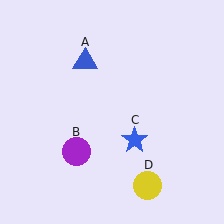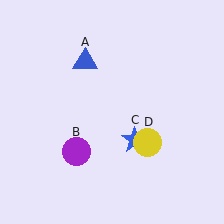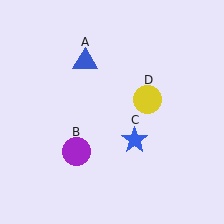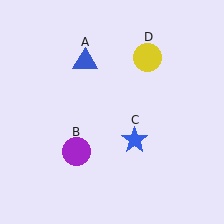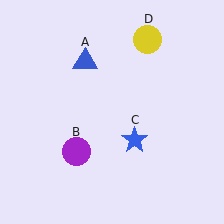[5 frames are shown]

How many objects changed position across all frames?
1 object changed position: yellow circle (object D).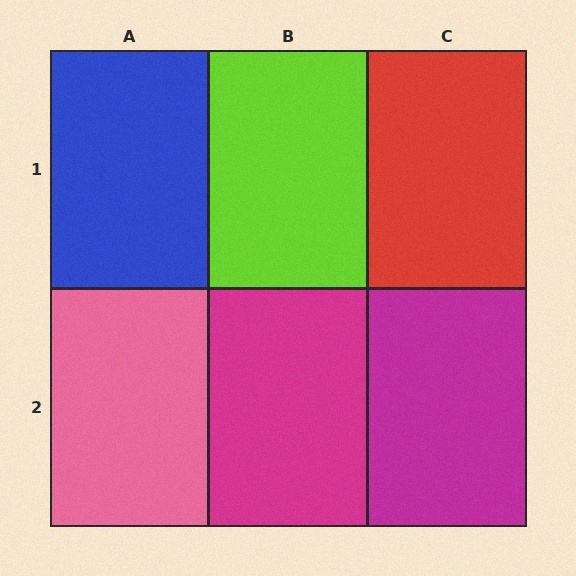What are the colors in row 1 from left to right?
Blue, lime, red.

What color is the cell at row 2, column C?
Magenta.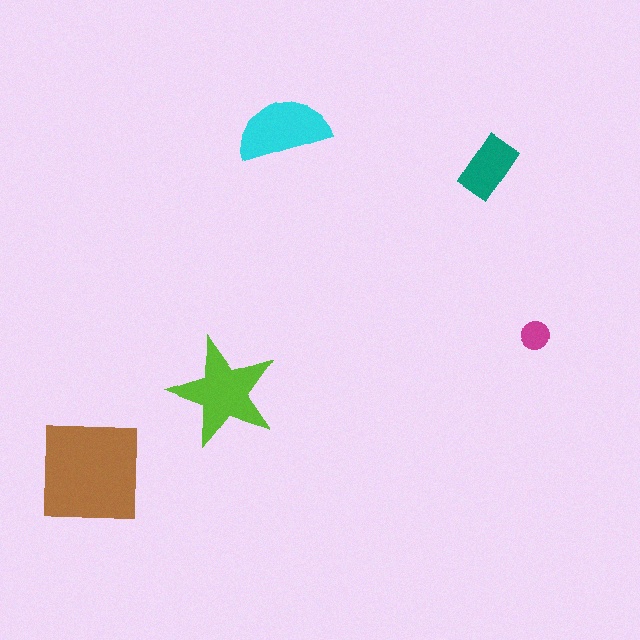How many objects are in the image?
There are 5 objects in the image.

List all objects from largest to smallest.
The brown square, the lime star, the cyan semicircle, the teal rectangle, the magenta circle.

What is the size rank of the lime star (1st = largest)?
2nd.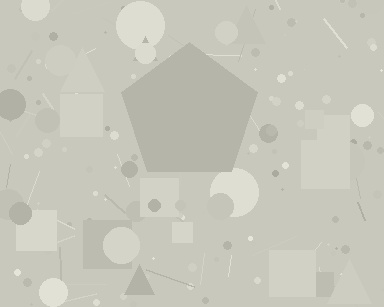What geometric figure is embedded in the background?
A pentagon is embedded in the background.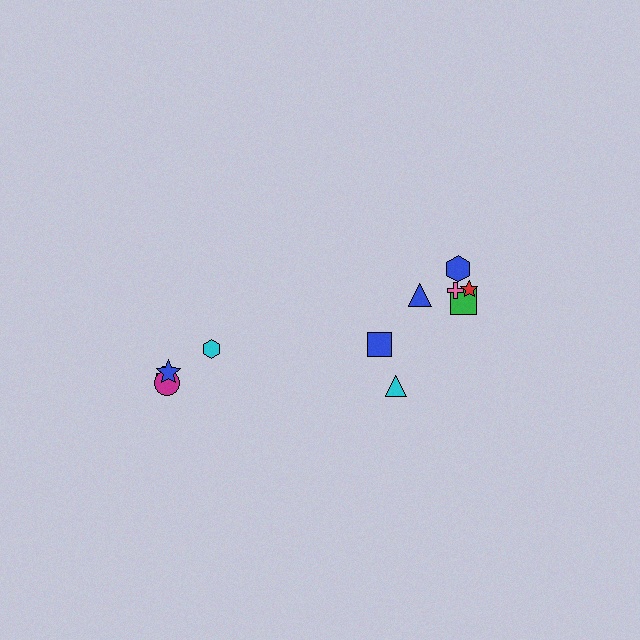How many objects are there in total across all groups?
There are 11 objects.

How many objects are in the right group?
There are 7 objects.